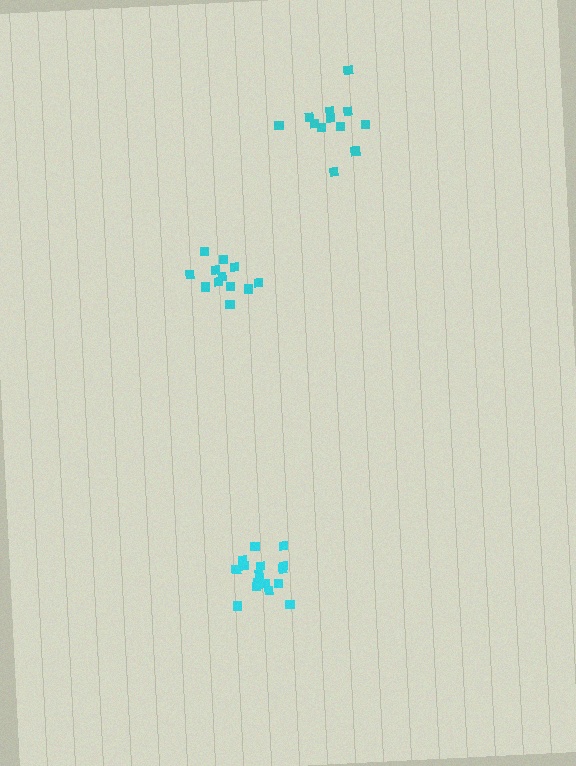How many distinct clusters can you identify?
There are 3 distinct clusters.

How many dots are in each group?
Group 1: 16 dots, Group 2: 12 dots, Group 3: 12 dots (40 total).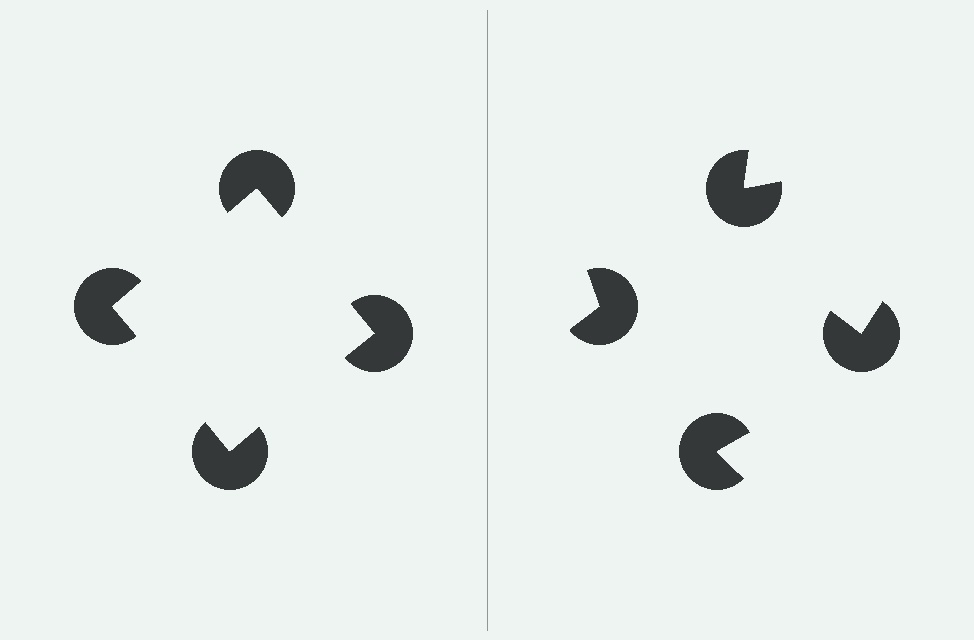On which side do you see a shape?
An illusory square appears on the left side. On the right side the wedge cuts are rotated, so no coherent shape forms.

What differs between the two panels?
The pac-man discs are positioned identically on both sides; only the wedge orientations differ. On the left they align to a square; on the right they are misaligned.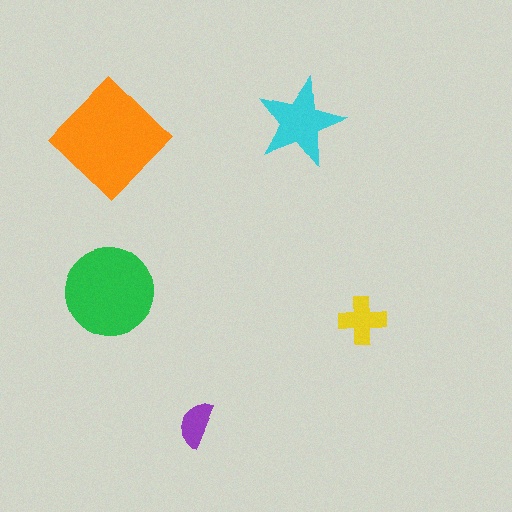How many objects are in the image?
There are 5 objects in the image.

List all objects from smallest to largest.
The purple semicircle, the yellow cross, the cyan star, the green circle, the orange diamond.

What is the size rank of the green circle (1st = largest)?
2nd.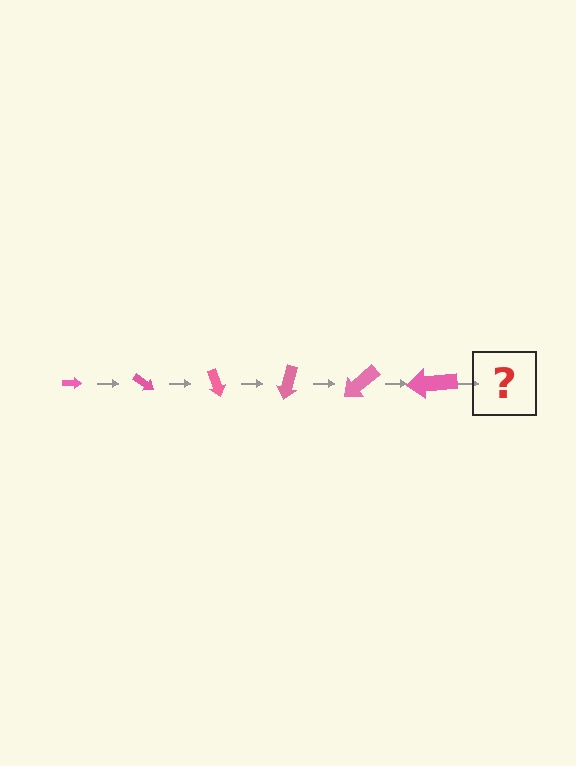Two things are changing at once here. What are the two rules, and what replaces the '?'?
The two rules are that the arrow grows larger each step and it rotates 35 degrees each step. The '?' should be an arrow, larger than the previous one and rotated 210 degrees from the start.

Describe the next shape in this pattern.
It should be an arrow, larger than the previous one and rotated 210 degrees from the start.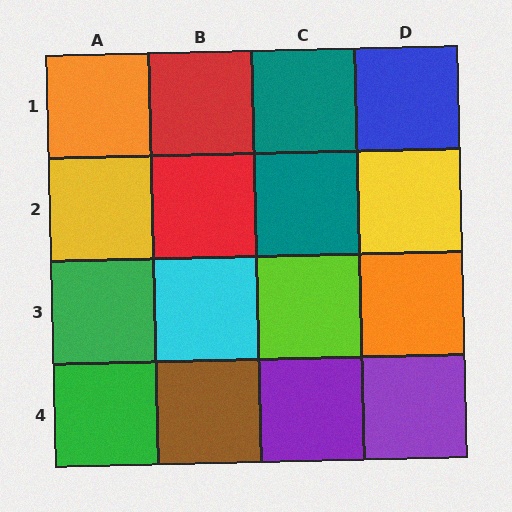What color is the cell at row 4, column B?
Brown.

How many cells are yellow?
2 cells are yellow.